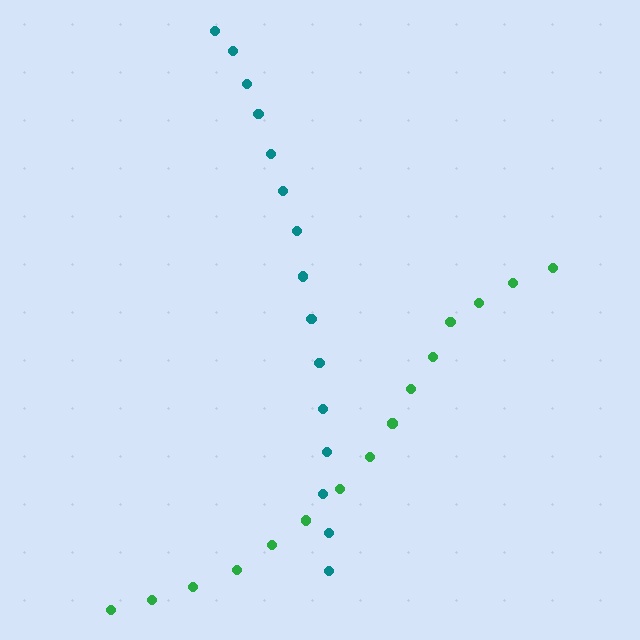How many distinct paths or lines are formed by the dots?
There are 2 distinct paths.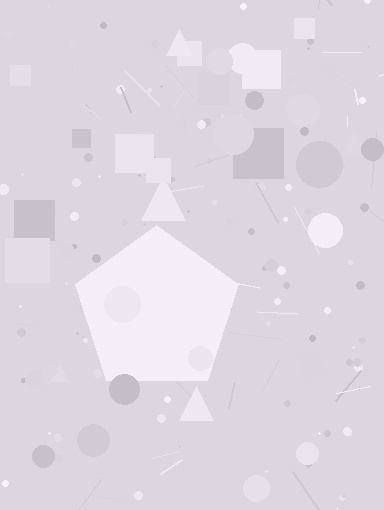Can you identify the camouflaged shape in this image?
The camouflaged shape is a pentagon.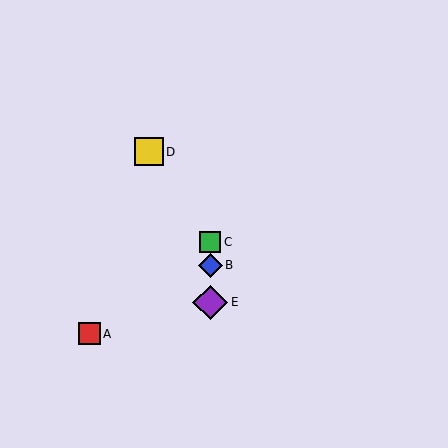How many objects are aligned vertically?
3 objects (B, C, E) are aligned vertically.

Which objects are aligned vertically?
Objects B, C, E are aligned vertically.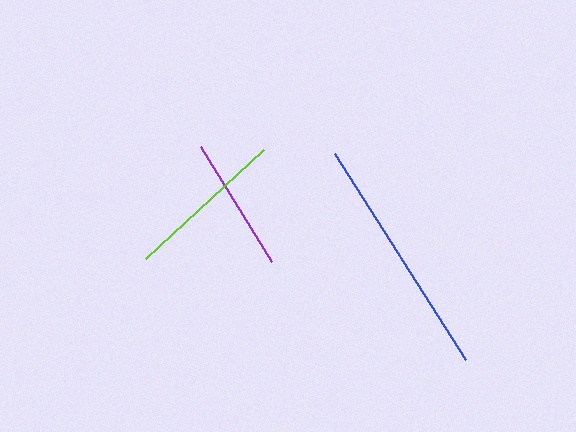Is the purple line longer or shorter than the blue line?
The blue line is longer than the purple line.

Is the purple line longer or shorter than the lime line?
The lime line is longer than the purple line.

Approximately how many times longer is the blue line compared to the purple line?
The blue line is approximately 1.8 times the length of the purple line.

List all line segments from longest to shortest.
From longest to shortest: blue, lime, purple.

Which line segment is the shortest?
The purple line is the shortest at approximately 135 pixels.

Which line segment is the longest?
The blue line is the longest at approximately 244 pixels.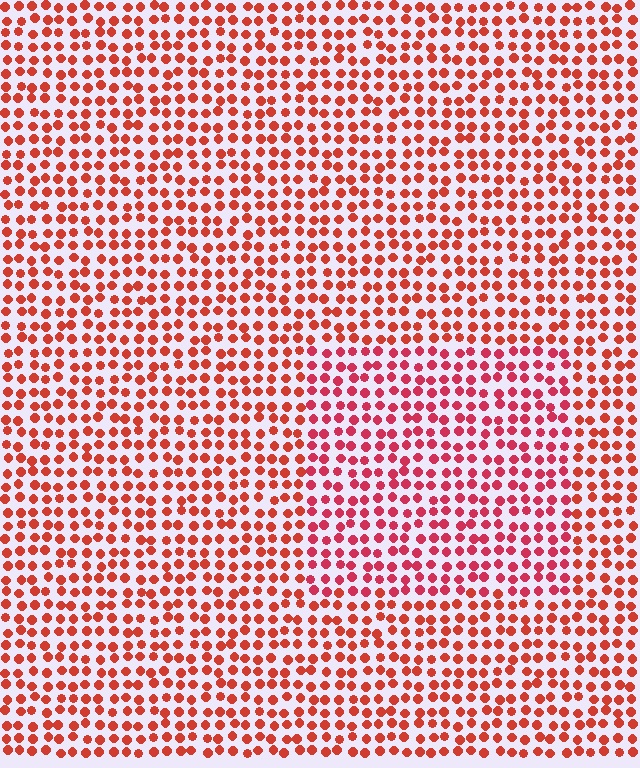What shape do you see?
I see a rectangle.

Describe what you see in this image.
The image is filled with small red elements in a uniform arrangement. A rectangle-shaped region is visible where the elements are tinted to a slightly different hue, forming a subtle color boundary.